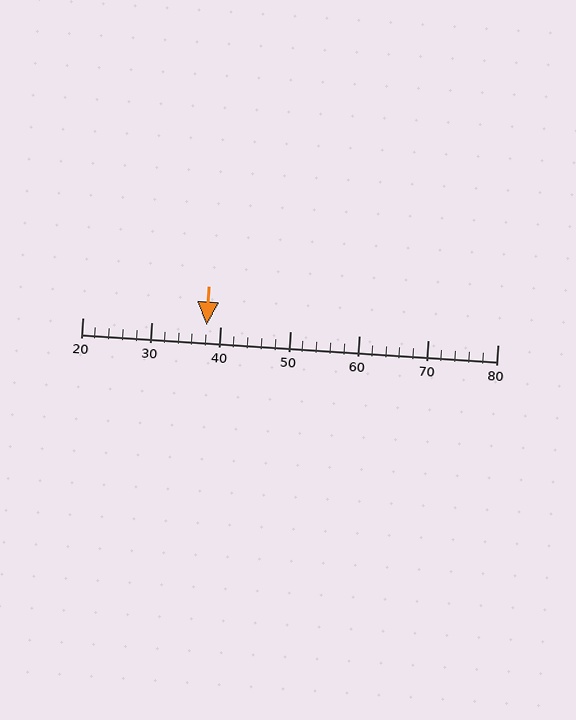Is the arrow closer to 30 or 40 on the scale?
The arrow is closer to 40.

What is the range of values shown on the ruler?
The ruler shows values from 20 to 80.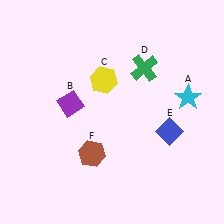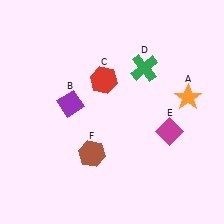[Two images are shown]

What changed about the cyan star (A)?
In Image 1, A is cyan. In Image 2, it changed to orange.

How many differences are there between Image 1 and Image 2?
There are 3 differences between the two images.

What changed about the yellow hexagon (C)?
In Image 1, C is yellow. In Image 2, it changed to red.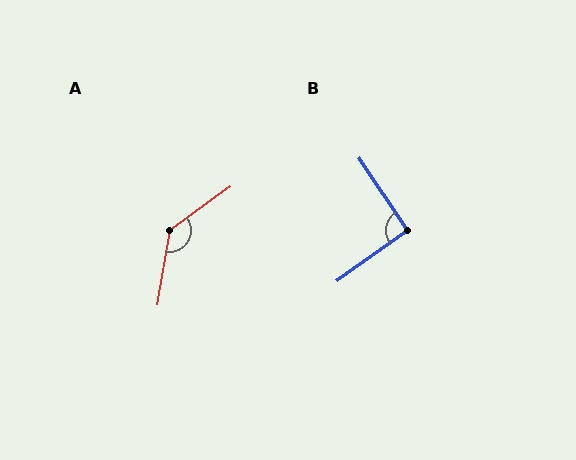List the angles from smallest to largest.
B (92°), A (135°).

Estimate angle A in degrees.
Approximately 135 degrees.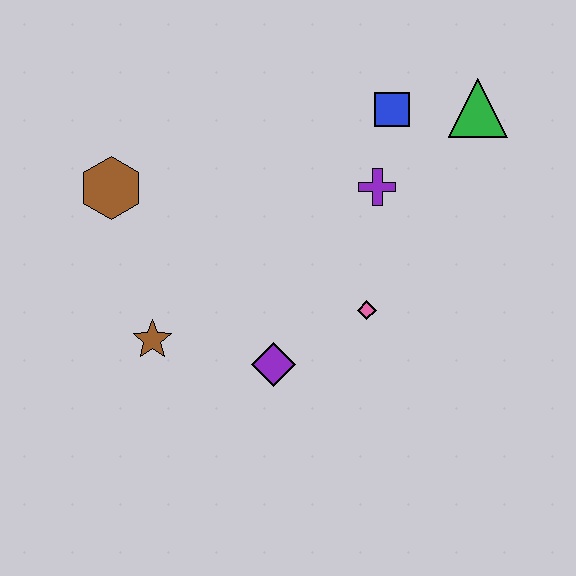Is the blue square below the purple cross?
No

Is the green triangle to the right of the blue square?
Yes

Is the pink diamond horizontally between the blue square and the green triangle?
No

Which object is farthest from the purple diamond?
The green triangle is farthest from the purple diamond.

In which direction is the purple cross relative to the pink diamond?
The purple cross is above the pink diamond.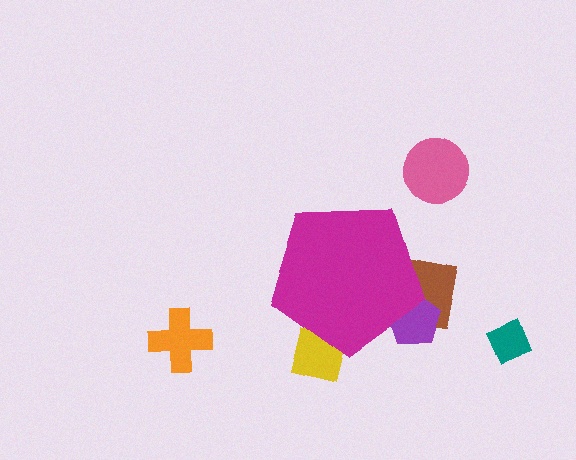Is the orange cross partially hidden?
No, the orange cross is fully visible.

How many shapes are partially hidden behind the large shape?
3 shapes are partially hidden.